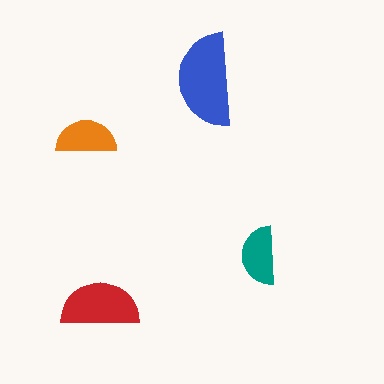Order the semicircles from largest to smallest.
the blue one, the red one, the orange one, the teal one.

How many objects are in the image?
There are 4 objects in the image.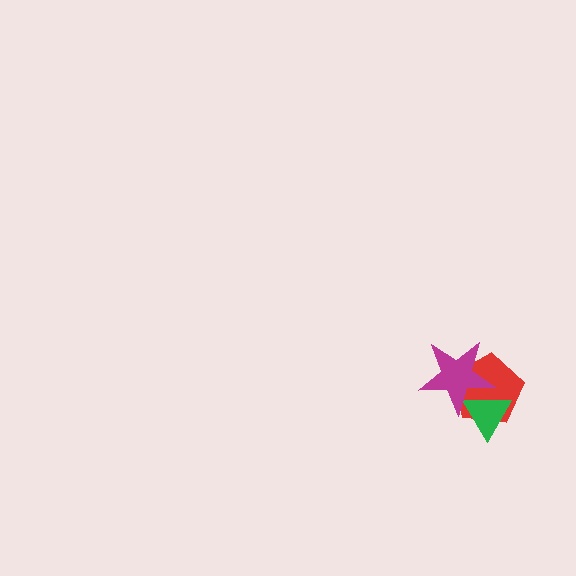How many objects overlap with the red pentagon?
2 objects overlap with the red pentagon.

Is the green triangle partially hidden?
Yes, it is partially covered by another shape.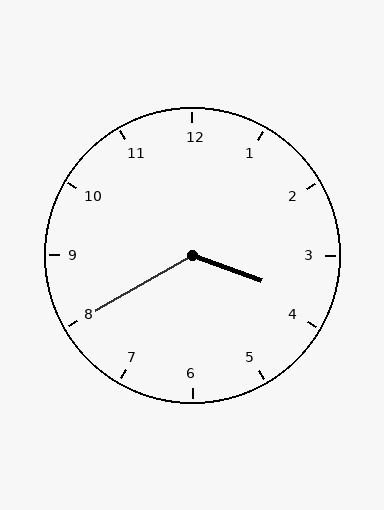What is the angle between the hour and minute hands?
Approximately 130 degrees.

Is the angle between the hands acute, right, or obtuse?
It is obtuse.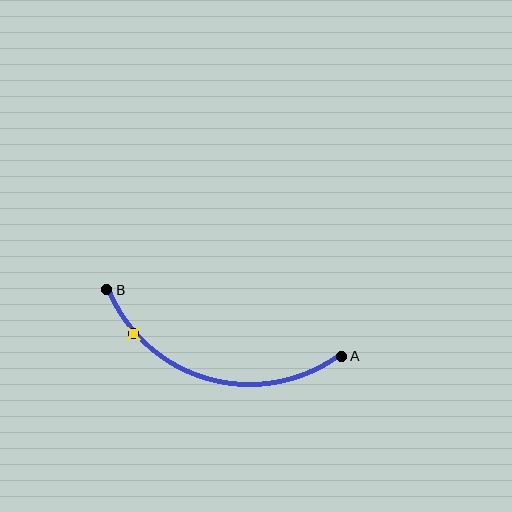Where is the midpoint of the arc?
The arc midpoint is the point on the curve farthest from the straight line joining A and B. It sits below that line.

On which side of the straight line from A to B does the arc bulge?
The arc bulges below the straight line connecting A and B.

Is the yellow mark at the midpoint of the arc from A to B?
No. The yellow mark lies on the arc but is closer to endpoint B. The arc midpoint would be at the point on the curve equidistant along the arc from both A and B.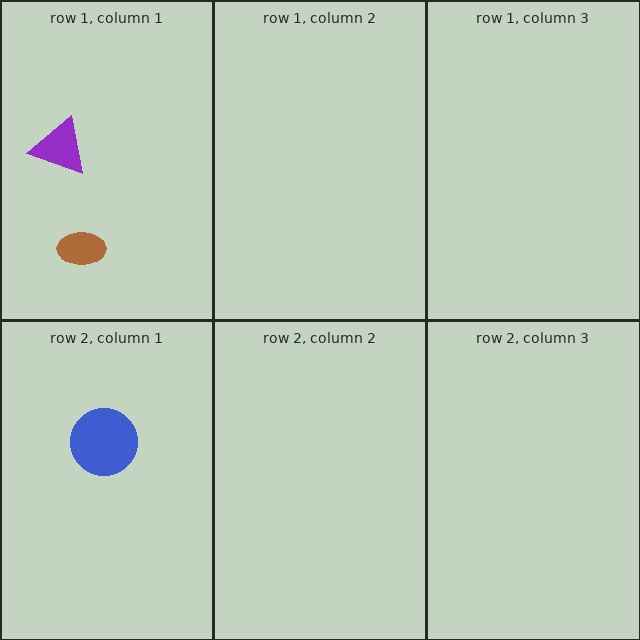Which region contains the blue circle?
The row 2, column 1 region.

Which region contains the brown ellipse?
The row 1, column 1 region.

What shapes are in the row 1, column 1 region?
The purple triangle, the brown ellipse.